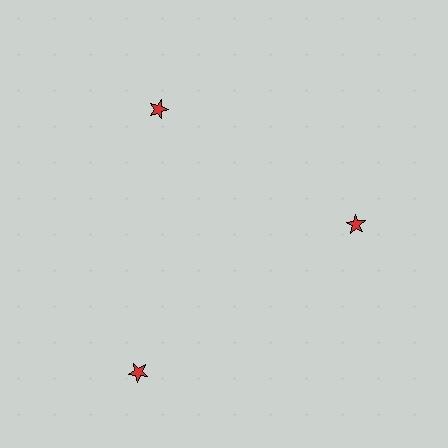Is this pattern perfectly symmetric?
No. The 3 red stars are arranged in a ring, but one element near the 7 o'clock position is pushed outward from the center, breaking the 3-fold rotational symmetry.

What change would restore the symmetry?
The symmetry would be restored by moving it inward, back onto the ring so that all 3 stars sit at equal angles and equal distance from the center.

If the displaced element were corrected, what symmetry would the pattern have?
It would have 3-fold rotational symmetry — the pattern would map onto itself every 120 degrees.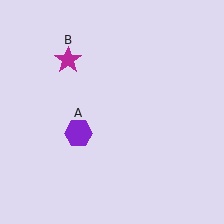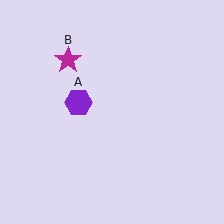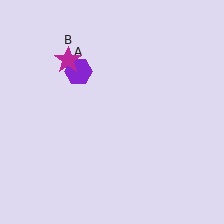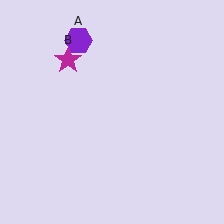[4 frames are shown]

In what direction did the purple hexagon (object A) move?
The purple hexagon (object A) moved up.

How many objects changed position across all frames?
1 object changed position: purple hexagon (object A).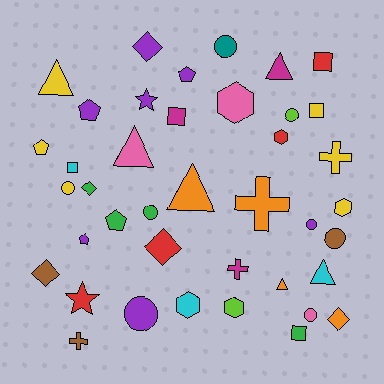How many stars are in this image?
There are 2 stars.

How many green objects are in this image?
There are 4 green objects.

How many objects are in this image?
There are 40 objects.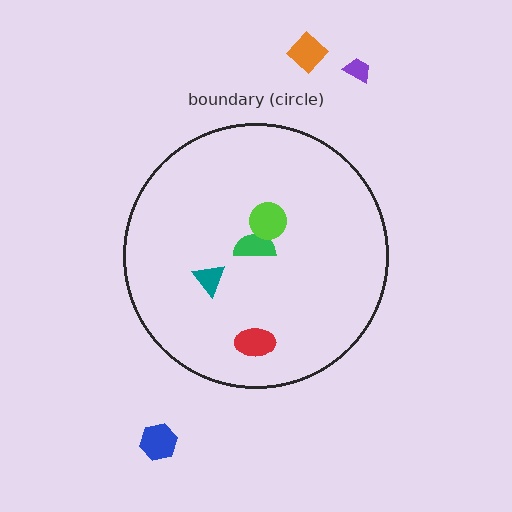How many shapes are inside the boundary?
4 inside, 3 outside.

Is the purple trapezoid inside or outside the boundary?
Outside.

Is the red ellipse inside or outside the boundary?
Inside.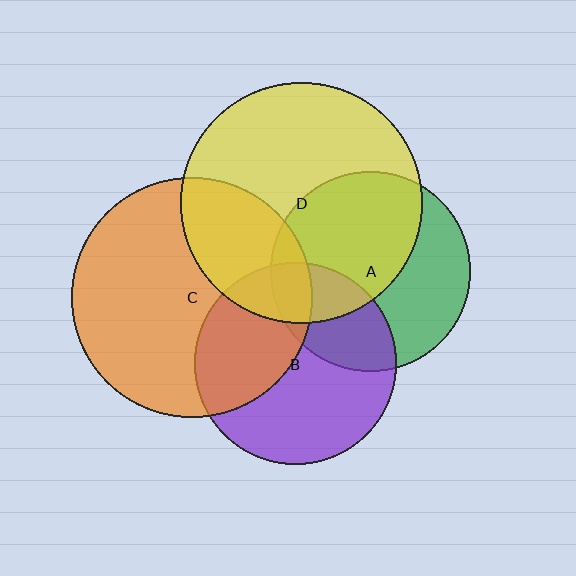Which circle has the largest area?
Circle D (yellow).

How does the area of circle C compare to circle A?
Approximately 1.5 times.